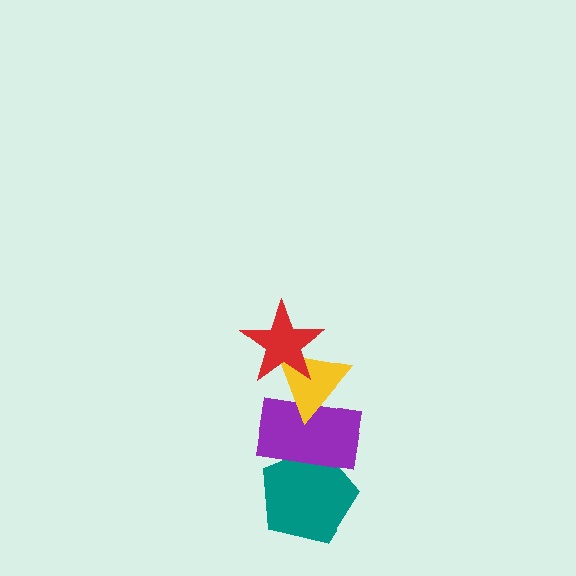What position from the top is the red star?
The red star is 1st from the top.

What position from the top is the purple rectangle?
The purple rectangle is 3rd from the top.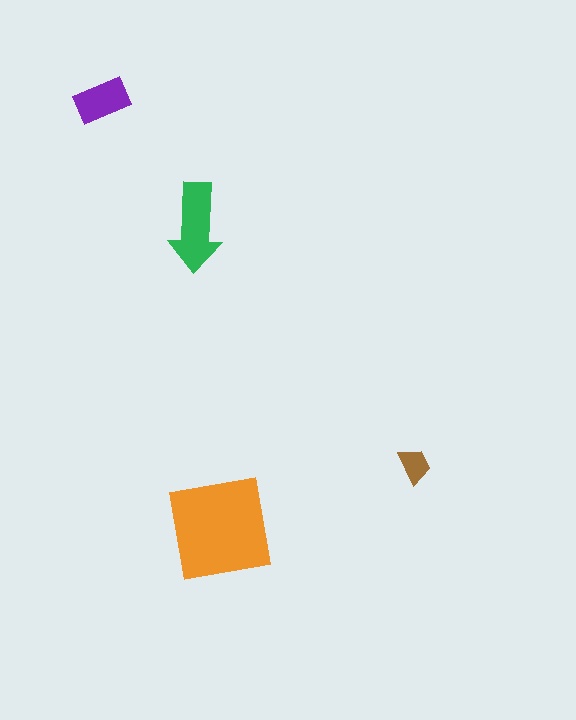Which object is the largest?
The orange square.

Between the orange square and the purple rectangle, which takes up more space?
The orange square.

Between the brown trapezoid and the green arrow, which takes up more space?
The green arrow.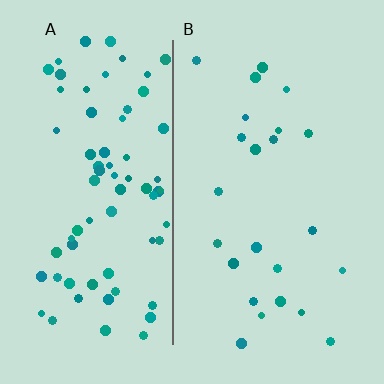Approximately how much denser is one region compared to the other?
Approximately 3.1× — region A over region B.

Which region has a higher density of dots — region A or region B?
A (the left).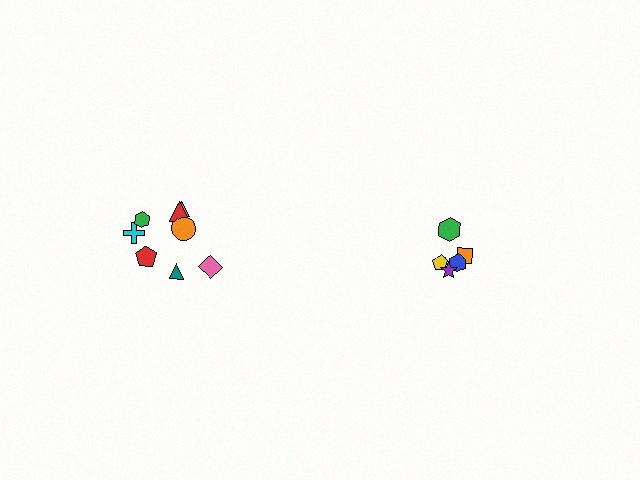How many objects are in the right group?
There are 5 objects.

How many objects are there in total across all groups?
There are 13 objects.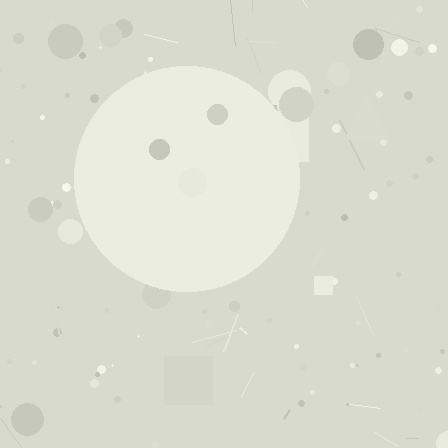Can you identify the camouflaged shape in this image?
The camouflaged shape is a circle.